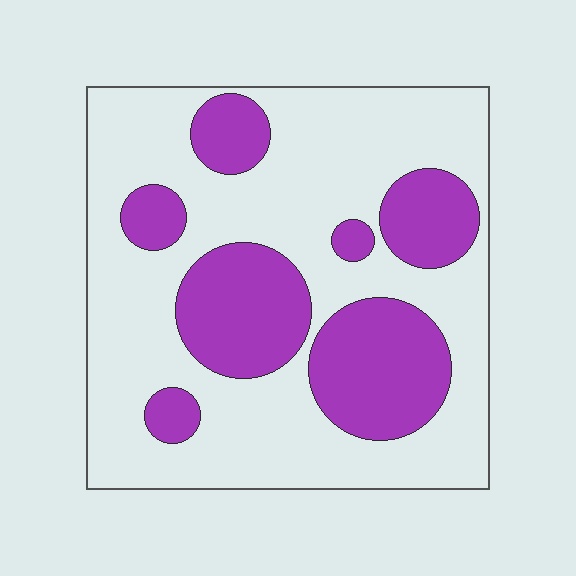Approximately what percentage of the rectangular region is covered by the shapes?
Approximately 30%.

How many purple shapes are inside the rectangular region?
7.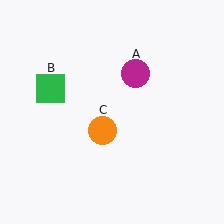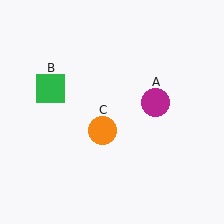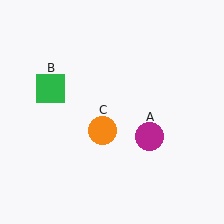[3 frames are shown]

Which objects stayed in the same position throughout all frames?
Green square (object B) and orange circle (object C) remained stationary.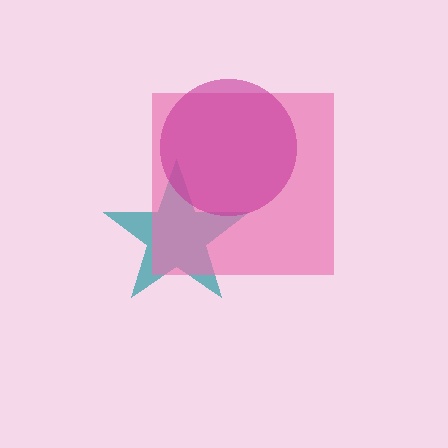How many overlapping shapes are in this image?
There are 3 overlapping shapes in the image.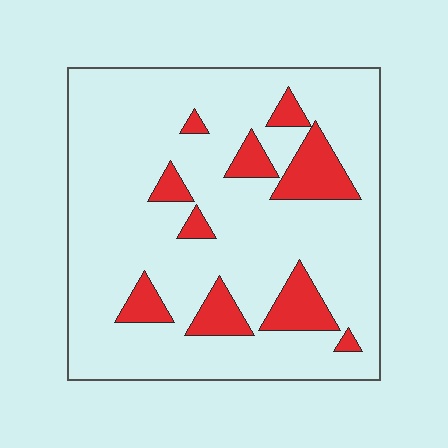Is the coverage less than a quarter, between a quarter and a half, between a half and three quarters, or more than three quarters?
Less than a quarter.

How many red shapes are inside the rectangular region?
10.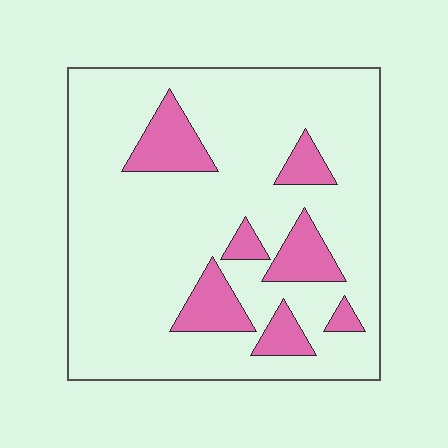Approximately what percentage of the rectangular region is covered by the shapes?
Approximately 15%.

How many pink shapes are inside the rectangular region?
7.